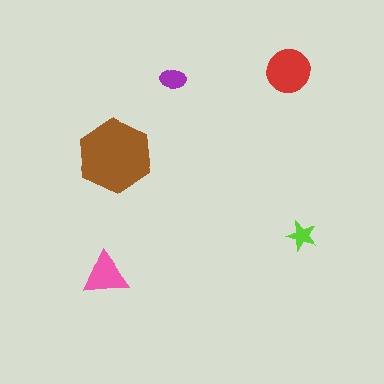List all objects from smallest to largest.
The lime star, the purple ellipse, the pink triangle, the red circle, the brown hexagon.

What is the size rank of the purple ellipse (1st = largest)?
4th.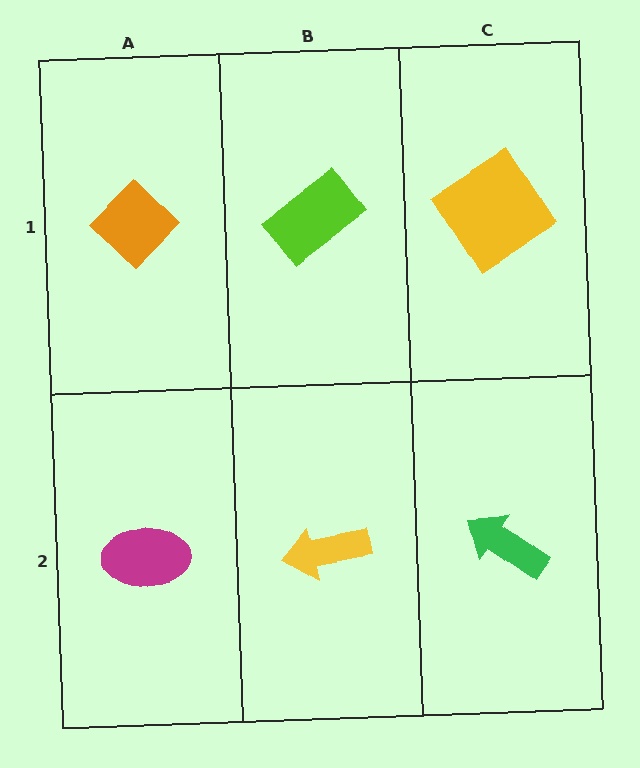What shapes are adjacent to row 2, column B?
A lime rectangle (row 1, column B), a magenta ellipse (row 2, column A), a green arrow (row 2, column C).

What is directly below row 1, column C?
A green arrow.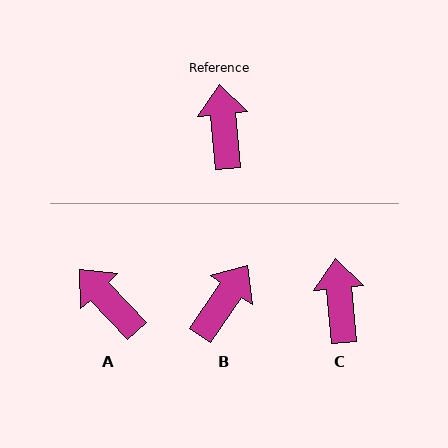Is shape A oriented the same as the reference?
No, it is off by about 38 degrees.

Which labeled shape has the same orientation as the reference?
C.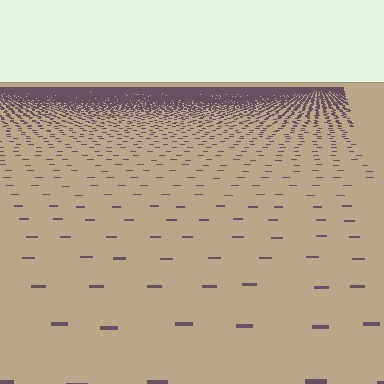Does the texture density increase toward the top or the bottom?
Density increases toward the top.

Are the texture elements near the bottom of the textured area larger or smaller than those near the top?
Larger. Near the bottom, elements are closer to the viewer and appear at a bigger on-screen size.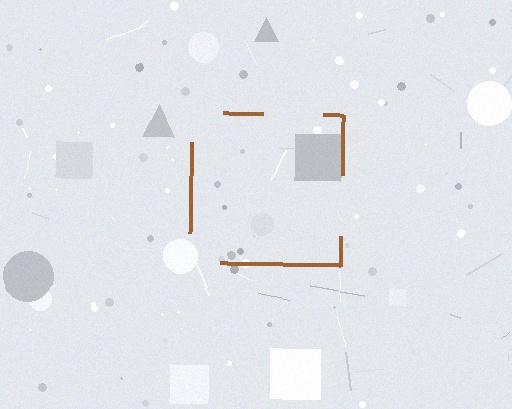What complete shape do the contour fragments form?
The contour fragments form a square.